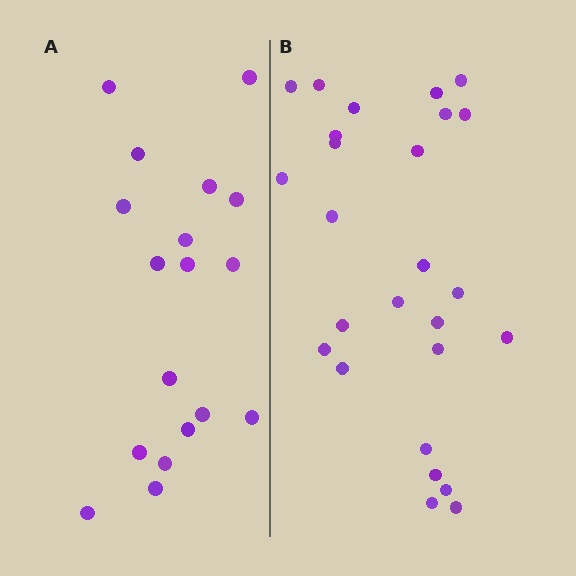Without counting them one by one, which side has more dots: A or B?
Region B (the right region) has more dots.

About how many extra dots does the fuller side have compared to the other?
Region B has roughly 8 or so more dots than region A.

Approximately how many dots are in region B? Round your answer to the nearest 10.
About 30 dots. (The exact count is 26, which rounds to 30.)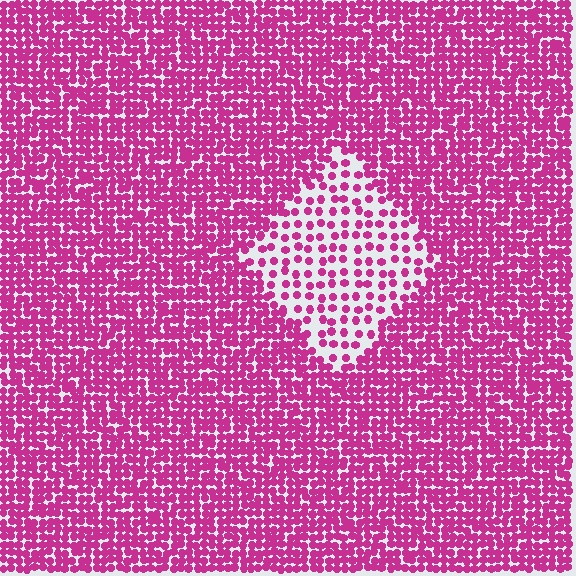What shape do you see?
I see a diamond.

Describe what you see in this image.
The image contains small magenta elements arranged at two different densities. A diamond-shaped region is visible where the elements are less densely packed than the surrounding area.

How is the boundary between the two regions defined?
The boundary is defined by a change in element density (approximately 2.5x ratio). All elements are the same color, size, and shape.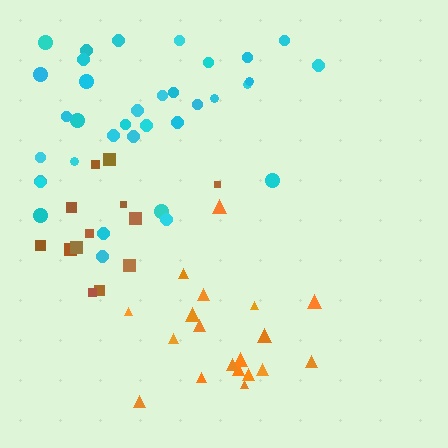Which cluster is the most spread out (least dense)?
Brown.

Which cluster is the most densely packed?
Orange.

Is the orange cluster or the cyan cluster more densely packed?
Orange.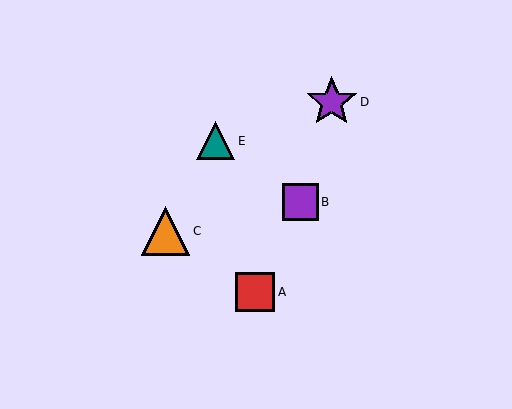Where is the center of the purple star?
The center of the purple star is at (332, 102).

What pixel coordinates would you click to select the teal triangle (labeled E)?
Click at (216, 141) to select the teal triangle E.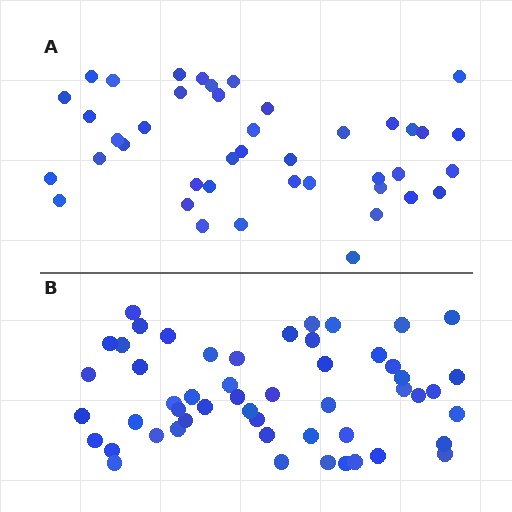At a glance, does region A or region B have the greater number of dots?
Region B (the bottom region) has more dots.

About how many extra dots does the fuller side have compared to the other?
Region B has roughly 10 or so more dots than region A.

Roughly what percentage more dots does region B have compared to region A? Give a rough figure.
About 25% more.